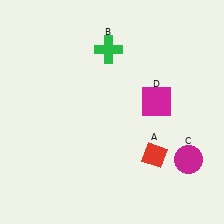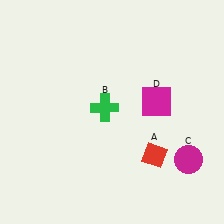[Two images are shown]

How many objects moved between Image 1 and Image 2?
1 object moved between the two images.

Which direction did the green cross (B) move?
The green cross (B) moved down.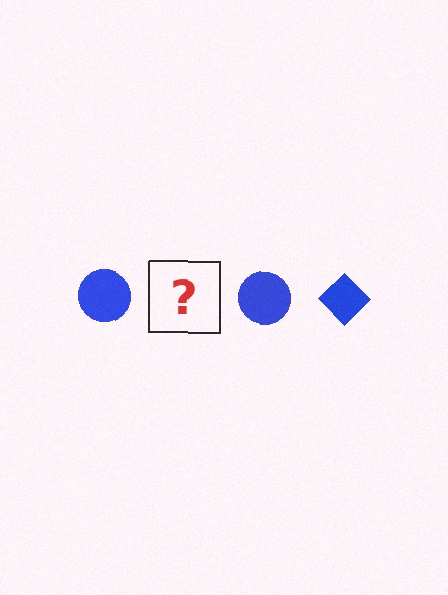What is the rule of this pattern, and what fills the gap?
The rule is that the pattern cycles through circle, diamond shapes in blue. The gap should be filled with a blue diamond.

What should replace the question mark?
The question mark should be replaced with a blue diamond.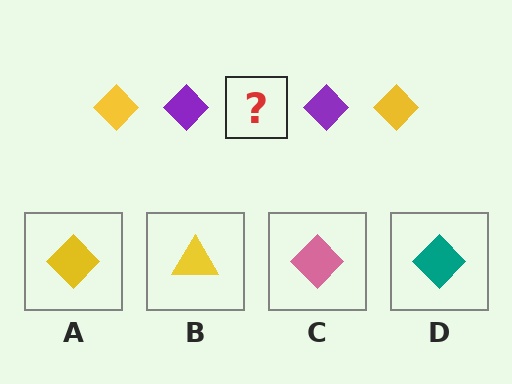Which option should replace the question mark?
Option A.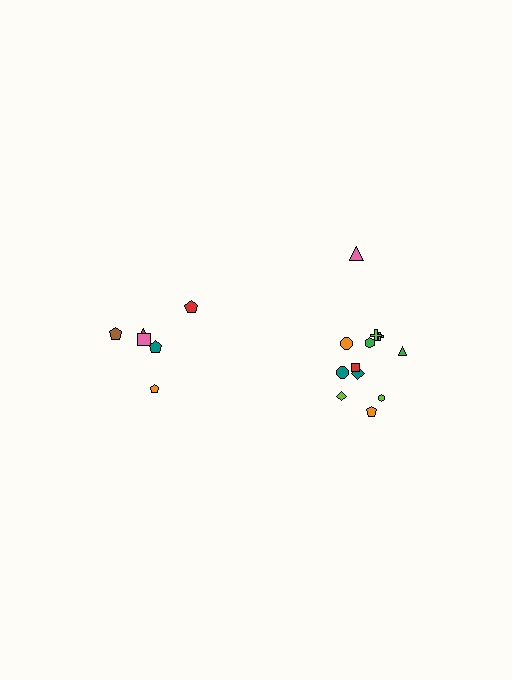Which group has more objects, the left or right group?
The right group.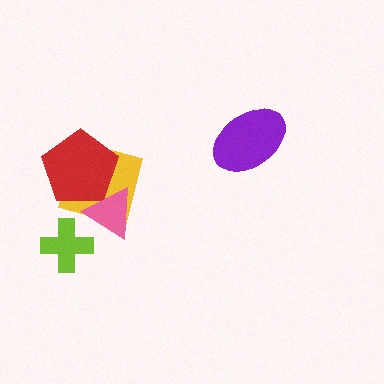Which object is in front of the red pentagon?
The pink triangle is in front of the red pentagon.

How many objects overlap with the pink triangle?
2 objects overlap with the pink triangle.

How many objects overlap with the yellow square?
2 objects overlap with the yellow square.